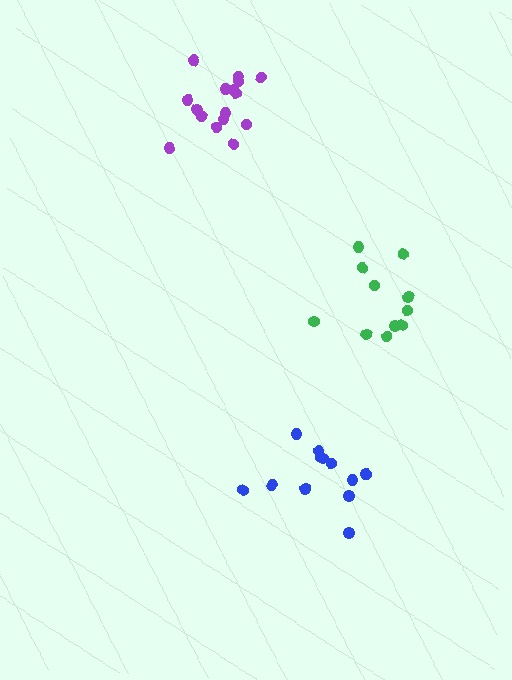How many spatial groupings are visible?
There are 3 spatial groupings.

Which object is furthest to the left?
The purple cluster is leftmost.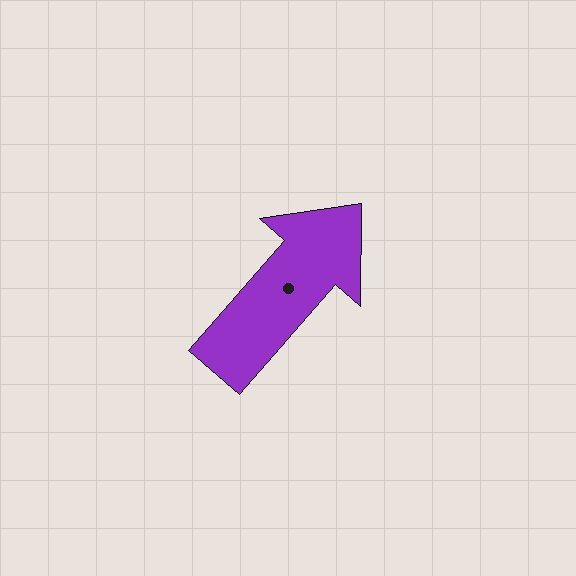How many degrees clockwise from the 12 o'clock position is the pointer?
Approximately 41 degrees.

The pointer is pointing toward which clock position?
Roughly 1 o'clock.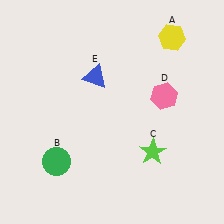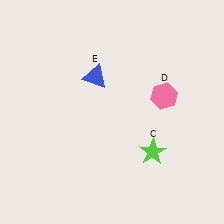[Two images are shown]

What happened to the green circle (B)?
The green circle (B) was removed in Image 2. It was in the bottom-left area of Image 1.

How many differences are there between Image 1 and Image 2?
There are 2 differences between the two images.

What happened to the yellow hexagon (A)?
The yellow hexagon (A) was removed in Image 2. It was in the top-right area of Image 1.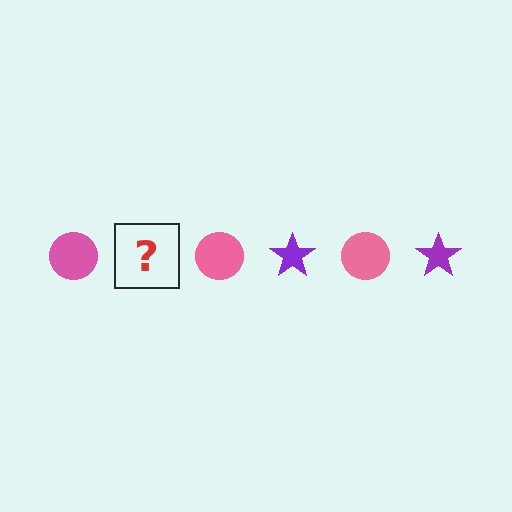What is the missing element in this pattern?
The missing element is a purple star.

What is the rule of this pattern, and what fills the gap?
The rule is that the pattern alternates between pink circle and purple star. The gap should be filled with a purple star.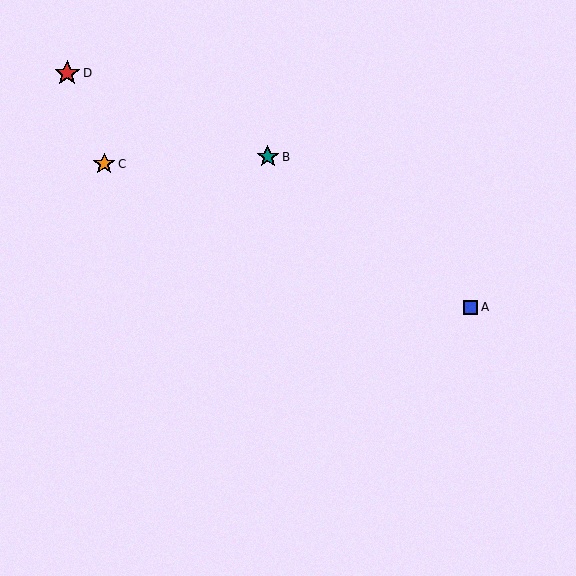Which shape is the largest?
The red star (labeled D) is the largest.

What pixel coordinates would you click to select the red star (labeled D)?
Click at (67, 73) to select the red star D.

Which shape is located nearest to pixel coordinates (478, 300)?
The blue square (labeled A) at (471, 307) is nearest to that location.